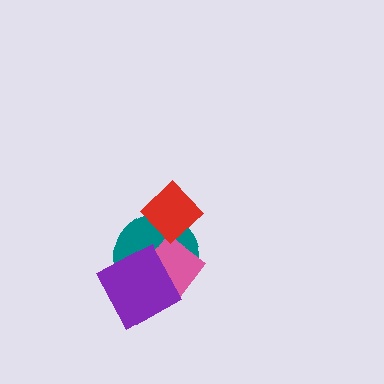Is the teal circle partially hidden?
Yes, it is partially covered by another shape.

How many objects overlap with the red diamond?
2 objects overlap with the red diamond.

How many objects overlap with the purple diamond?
2 objects overlap with the purple diamond.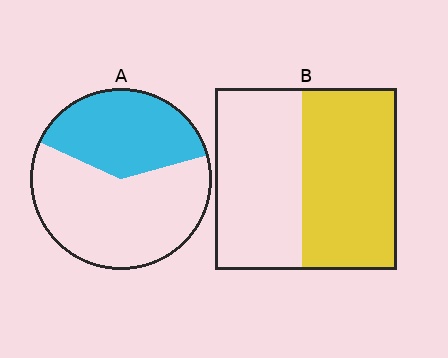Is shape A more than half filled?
No.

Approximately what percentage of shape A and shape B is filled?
A is approximately 40% and B is approximately 50%.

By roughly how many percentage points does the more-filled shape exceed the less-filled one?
By roughly 15 percentage points (B over A).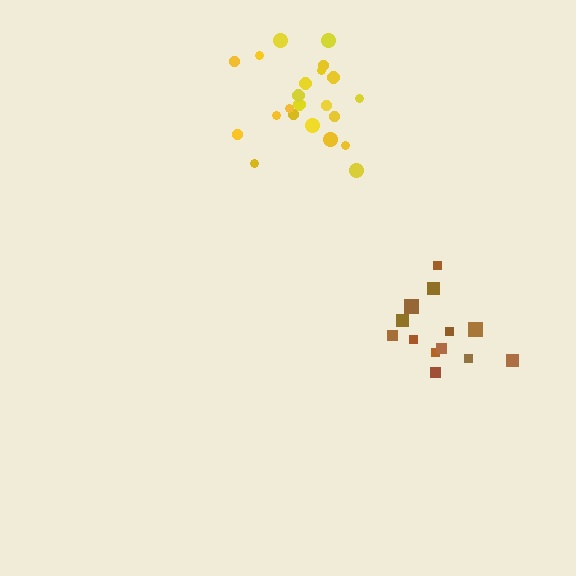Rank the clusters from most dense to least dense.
yellow, brown.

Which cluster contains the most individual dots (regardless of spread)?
Yellow (22).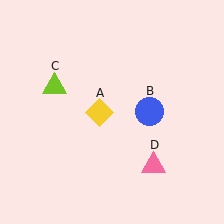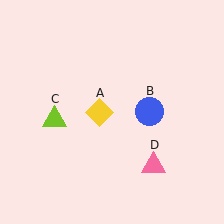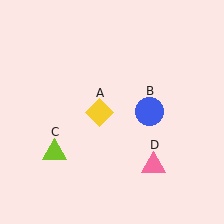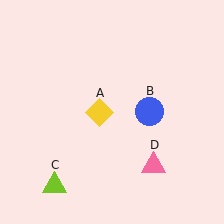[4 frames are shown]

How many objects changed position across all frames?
1 object changed position: lime triangle (object C).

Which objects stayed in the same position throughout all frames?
Yellow diamond (object A) and blue circle (object B) and pink triangle (object D) remained stationary.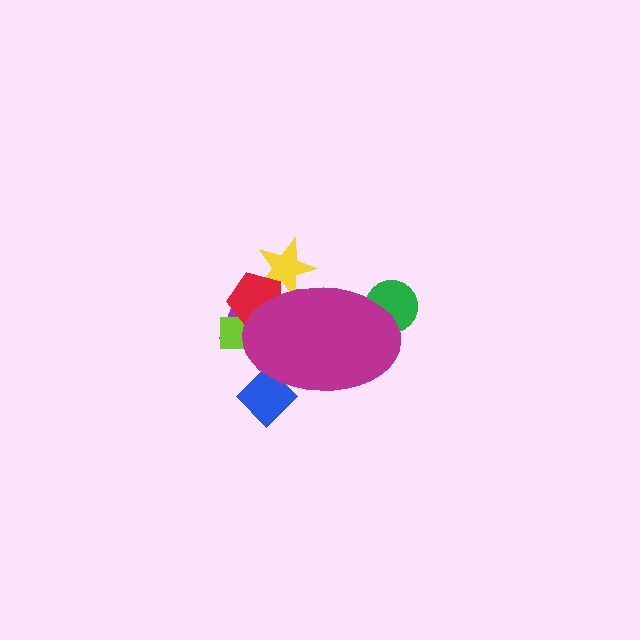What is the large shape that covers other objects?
A magenta ellipse.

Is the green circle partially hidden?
Yes, the green circle is partially hidden behind the magenta ellipse.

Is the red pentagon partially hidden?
Yes, the red pentagon is partially hidden behind the magenta ellipse.